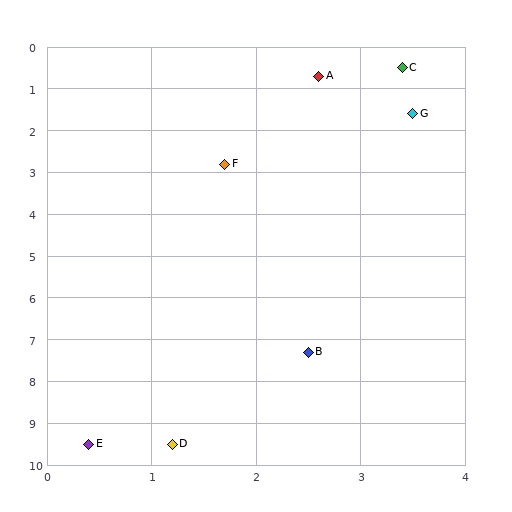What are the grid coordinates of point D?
Point D is at approximately (1.2, 9.5).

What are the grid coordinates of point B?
Point B is at approximately (2.5, 7.3).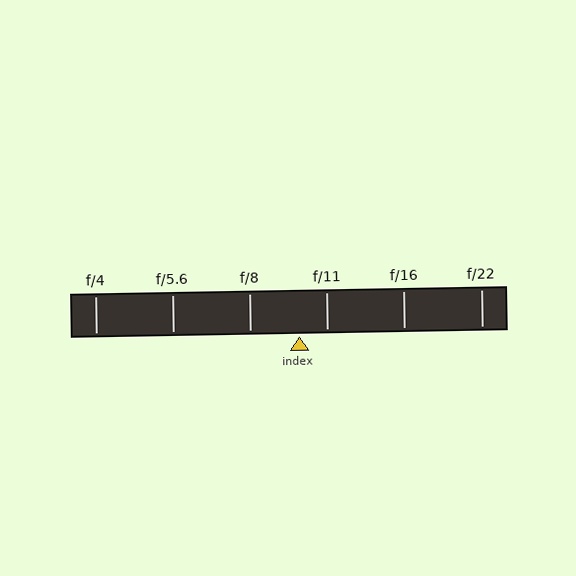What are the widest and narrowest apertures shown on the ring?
The widest aperture shown is f/4 and the narrowest is f/22.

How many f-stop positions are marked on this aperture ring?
There are 6 f-stop positions marked.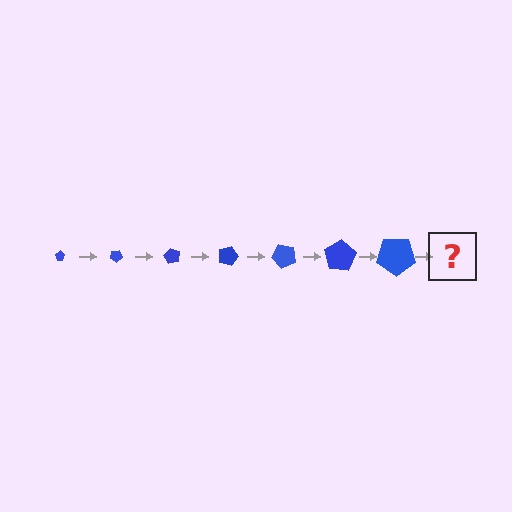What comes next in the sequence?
The next element should be a pentagon, larger than the previous one and rotated 210 degrees from the start.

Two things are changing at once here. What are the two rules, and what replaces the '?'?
The two rules are that the pentagon grows larger each step and it rotates 30 degrees each step. The '?' should be a pentagon, larger than the previous one and rotated 210 degrees from the start.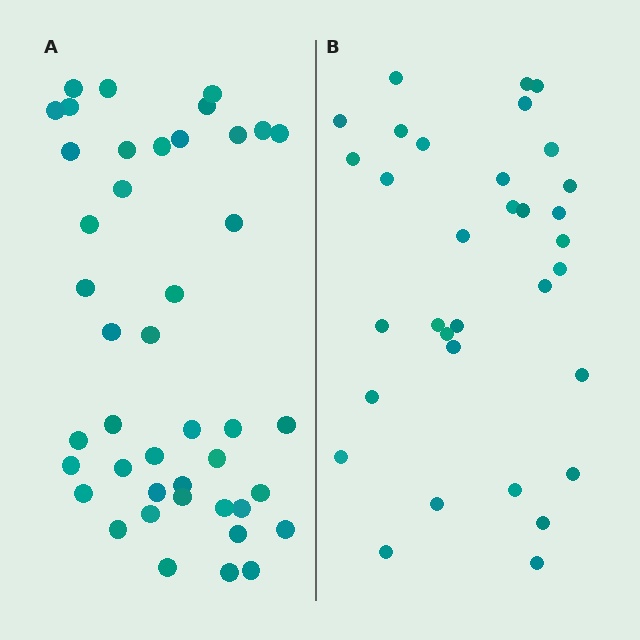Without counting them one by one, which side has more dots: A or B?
Region A (the left region) has more dots.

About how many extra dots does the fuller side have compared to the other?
Region A has roughly 10 or so more dots than region B.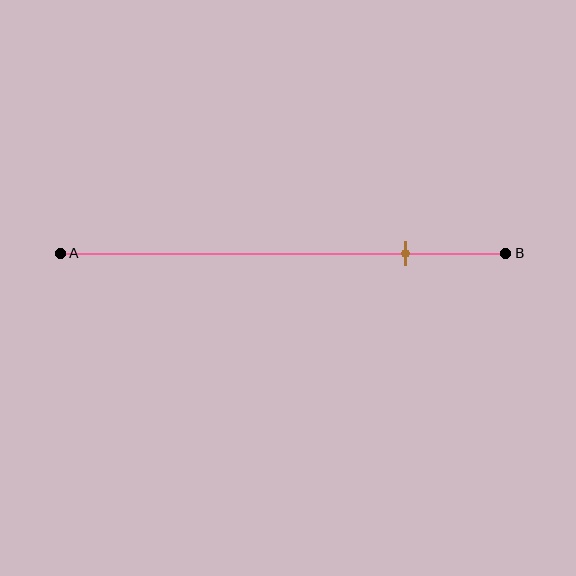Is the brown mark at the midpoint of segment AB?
No, the mark is at about 80% from A, not at the 50% midpoint.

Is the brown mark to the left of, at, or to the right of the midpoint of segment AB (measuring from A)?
The brown mark is to the right of the midpoint of segment AB.